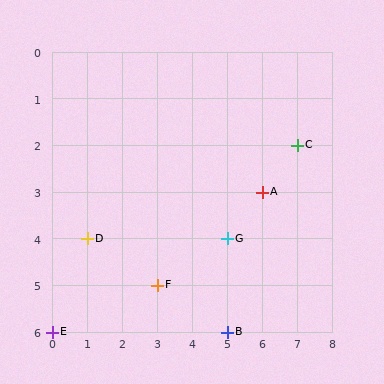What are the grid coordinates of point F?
Point F is at grid coordinates (3, 5).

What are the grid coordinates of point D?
Point D is at grid coordinates (1, 4).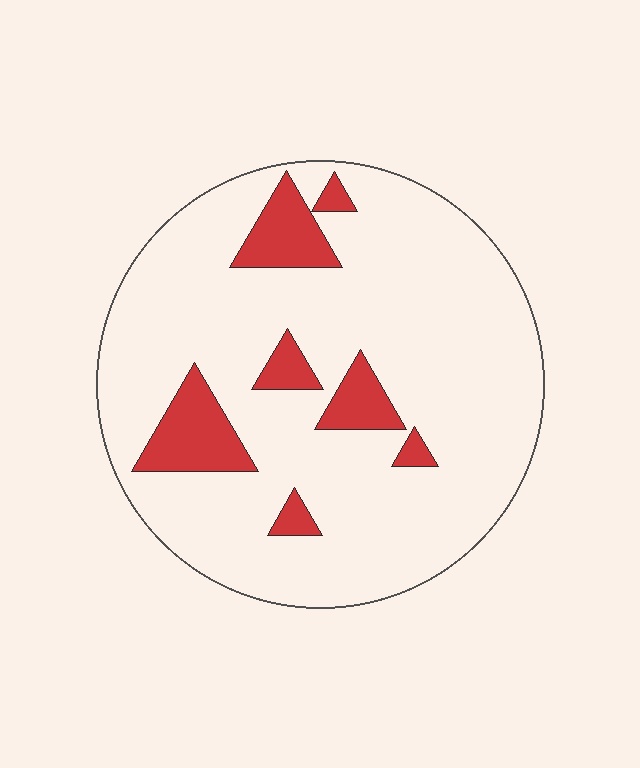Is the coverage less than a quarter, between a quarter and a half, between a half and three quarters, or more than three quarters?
Less than a quarter.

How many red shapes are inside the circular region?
7.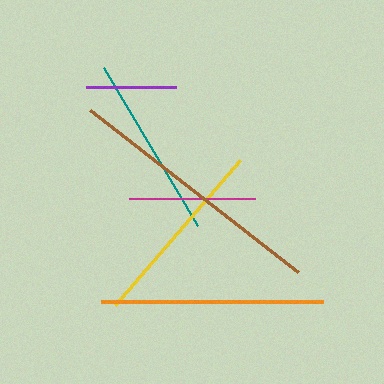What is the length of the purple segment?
The purple segment is approximately 90 pixels long.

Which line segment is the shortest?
The purple line is the shortest at approximately 90 pixels.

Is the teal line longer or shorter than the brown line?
The brown line is longer than the teal line.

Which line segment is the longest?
The brown line is the longest at approximately 263 pixels.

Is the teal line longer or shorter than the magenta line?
The teal line is longer than the magenta line.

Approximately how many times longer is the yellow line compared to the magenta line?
The yellow line is approximately 1.5 times the length of the magenta line.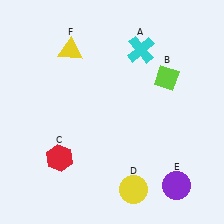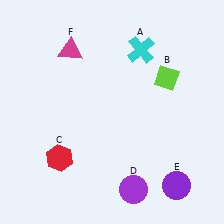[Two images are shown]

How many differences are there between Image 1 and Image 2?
There are 2 differences between the two images.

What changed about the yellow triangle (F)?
In Image 1, F is yellow. In Image 2, it changed to magenta.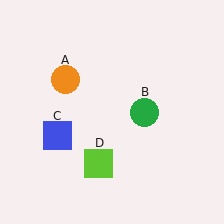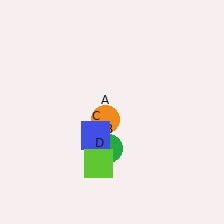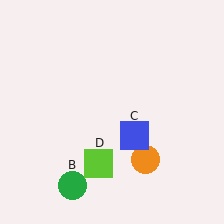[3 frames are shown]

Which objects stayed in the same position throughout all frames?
Lime square (object D) remained stationary.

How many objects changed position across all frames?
3 objects changed position: orange circle (object A), green circle (object B), blue square (object C).